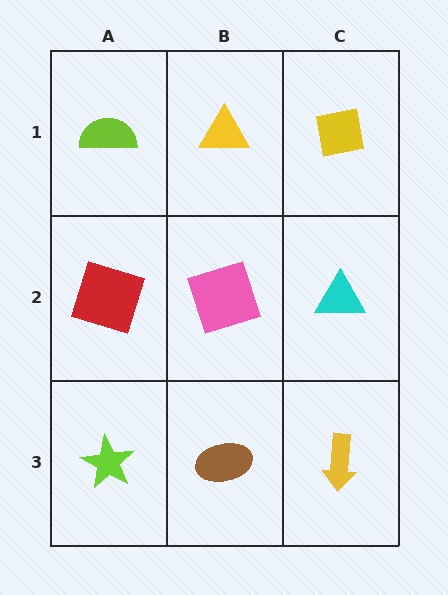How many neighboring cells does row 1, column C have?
2.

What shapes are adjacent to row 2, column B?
A yellow triangle (row 1, column B), a brown ellipse (row 3, column B), a red square (row 2, column A), a cyan triangle (row 2, column C).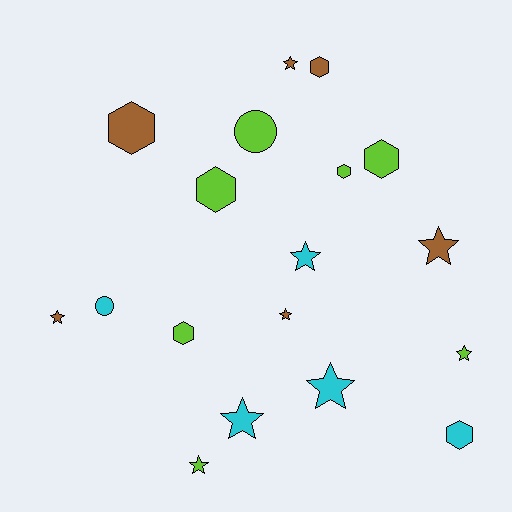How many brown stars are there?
There are 4 brown stars.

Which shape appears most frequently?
Star, with 9 objects.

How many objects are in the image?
There are 18 objects.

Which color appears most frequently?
Lime, with 7 objects.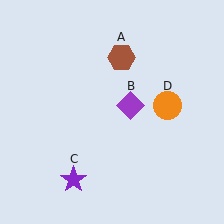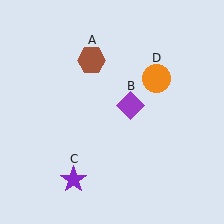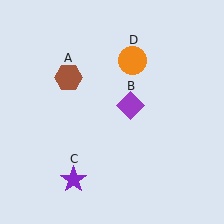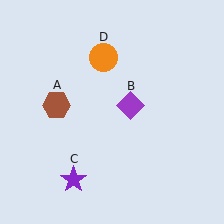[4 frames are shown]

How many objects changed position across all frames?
2 objects changed position: brown hexagon (object A), orange circle (object D).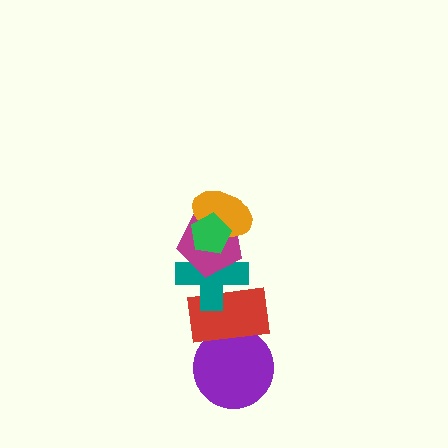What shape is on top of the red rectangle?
The teal cross is on top of the red rectangle.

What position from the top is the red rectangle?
The red rectangle is 5th from the top.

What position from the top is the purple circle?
The purple circle is 6th from the top.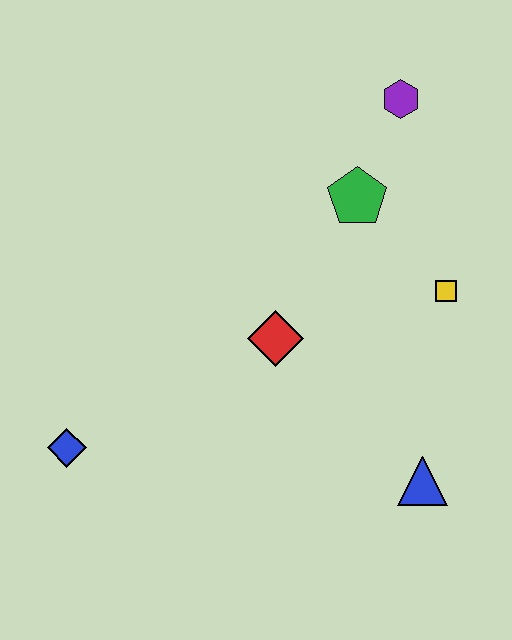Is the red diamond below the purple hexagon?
Yes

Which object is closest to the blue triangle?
The yellow square is closest to the blue triangle.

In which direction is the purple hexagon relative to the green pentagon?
The purple hexagon is above the green pentagon.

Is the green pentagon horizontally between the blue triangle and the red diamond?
Yes